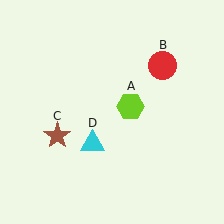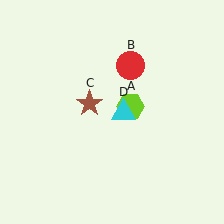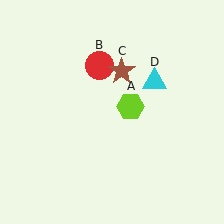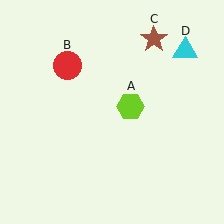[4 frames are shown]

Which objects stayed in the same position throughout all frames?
Lime hexagon (object A) remained stationary.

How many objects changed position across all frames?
3 objects changed position: red circle (object B), brown star (object C), cyan triangle (object D).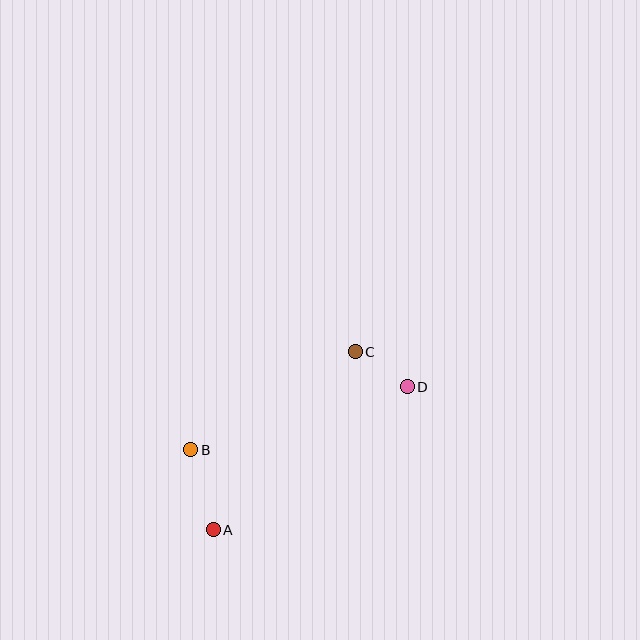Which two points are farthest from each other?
Points A and D are farthest from each other.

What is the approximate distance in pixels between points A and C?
The distance between A and C is approximately 228 pixels.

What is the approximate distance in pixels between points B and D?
The distance between B and D is approximately 225 pixels.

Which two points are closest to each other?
Points C and D are closest to each other.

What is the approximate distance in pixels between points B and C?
The distance between B and C is approximately 191 pixels.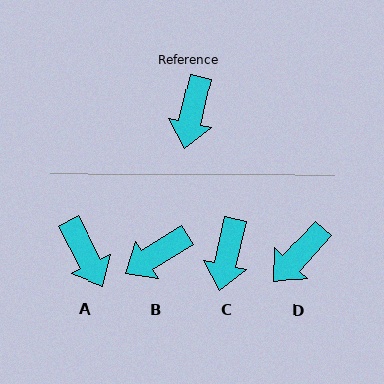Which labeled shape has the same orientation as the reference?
C.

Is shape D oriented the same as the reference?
No, it is off by about 30 degrees.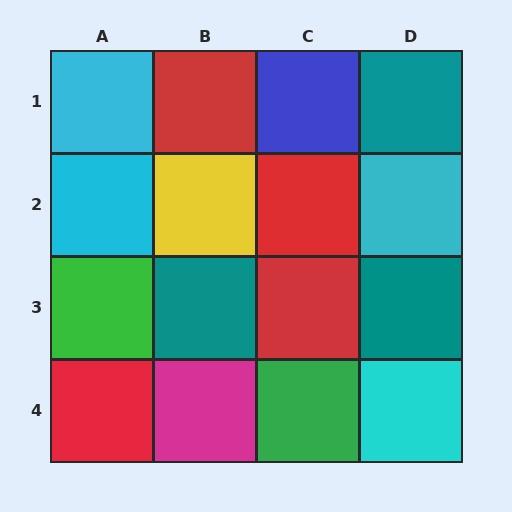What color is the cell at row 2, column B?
Yellow.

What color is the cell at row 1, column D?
Teal.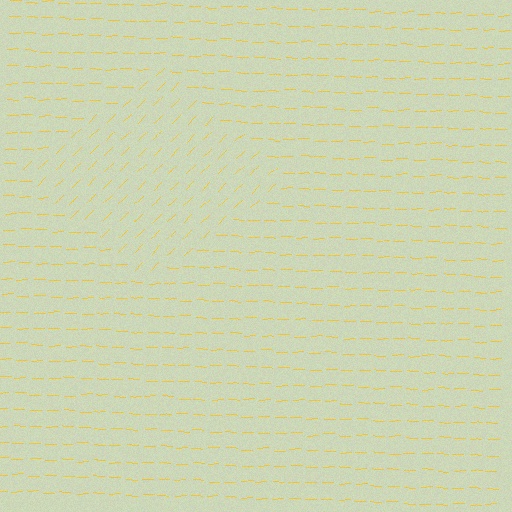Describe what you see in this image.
The image is filled with small yellow line segments. A diamond region in the image has lines oriented differently from the surrounding lines, creating a visible texture boundary.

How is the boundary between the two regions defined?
The boundary is defined purely by a change in line orientation (approximately 45 degrees difference). All lines are the same color and thickness.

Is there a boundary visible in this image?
Yes, there is a texture boundary formed by a change in line orientation.